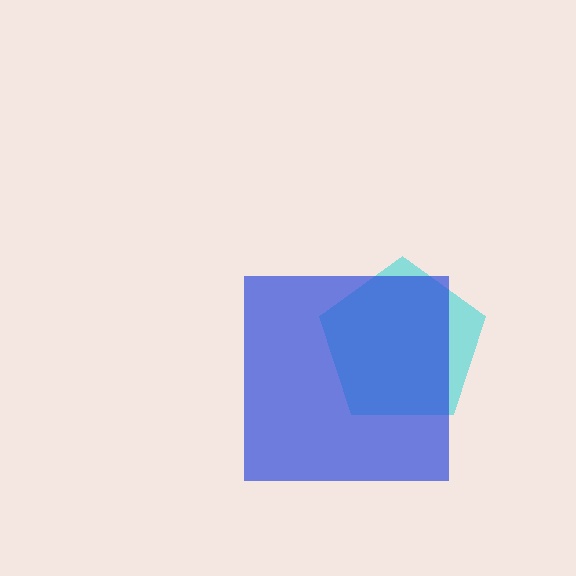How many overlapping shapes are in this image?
There are 2 overlapping shapes in the image.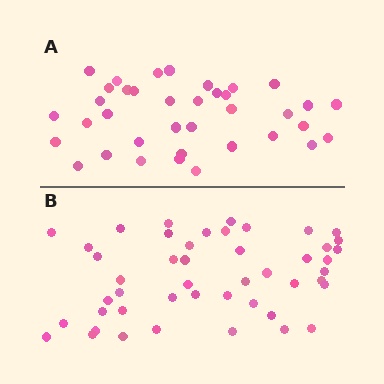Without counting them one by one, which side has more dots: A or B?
Region B (the bottom region) has more dots.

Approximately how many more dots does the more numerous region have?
Region B has roughly 10 or so more dots than region A.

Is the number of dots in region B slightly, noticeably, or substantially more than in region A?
Region B has noticeably more, but not dramatically so. The ratio is roughly 1.3 to 1.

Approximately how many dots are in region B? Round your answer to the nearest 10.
About 50 dots. (The exact count is 47, which rounds to 50.)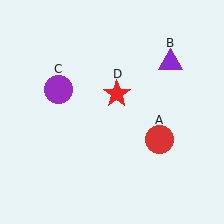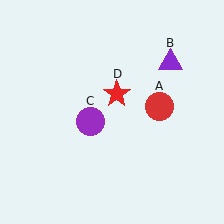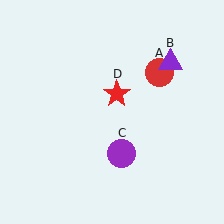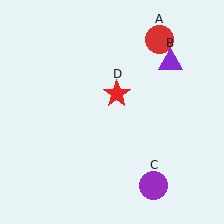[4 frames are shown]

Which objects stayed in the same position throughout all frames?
Purple triangle (object B) and red star (object D) remained stationary.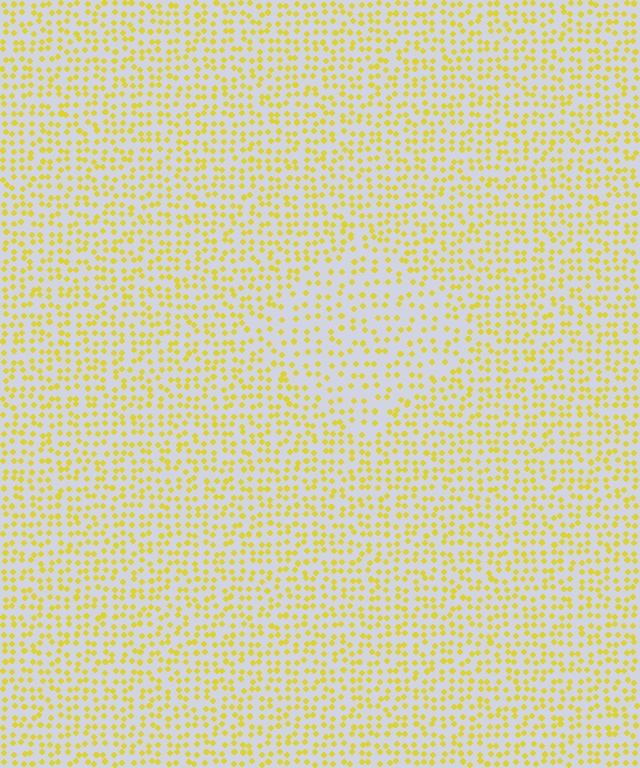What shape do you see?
I see a diamond.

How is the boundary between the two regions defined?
The boundary is defined by a change in element density (approximately 1.6x ratio). All elements are the same color, size, and shape.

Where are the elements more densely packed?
The elements are more densely packed outside the diamond boundary.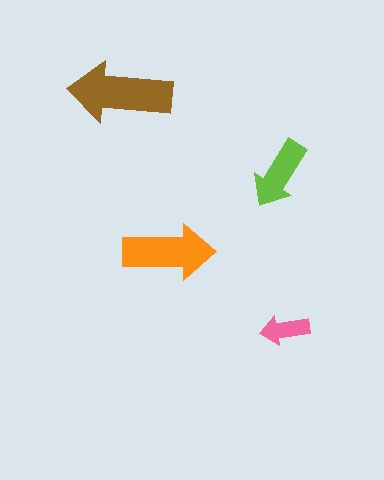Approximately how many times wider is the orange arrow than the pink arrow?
About 2 times wider.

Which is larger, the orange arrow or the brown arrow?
The brown one.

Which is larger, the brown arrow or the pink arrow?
The brown one.